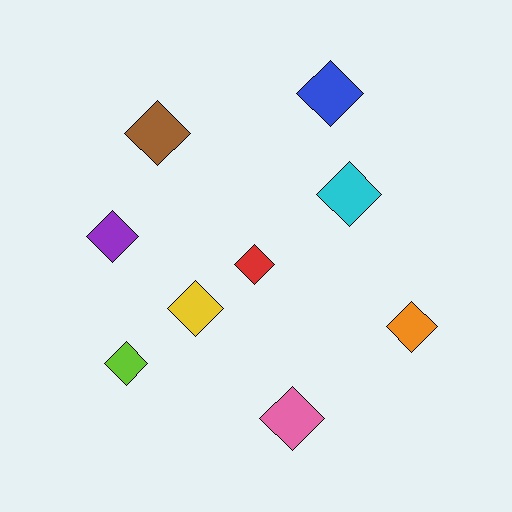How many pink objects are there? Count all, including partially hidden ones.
There is 1 pink object.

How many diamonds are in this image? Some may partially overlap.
There are 9 diamonds.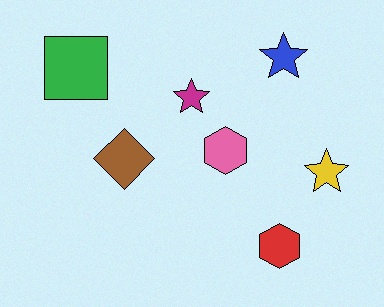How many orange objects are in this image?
There are no orange objects.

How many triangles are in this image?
There are no triangles.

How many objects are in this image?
There are 7 objects.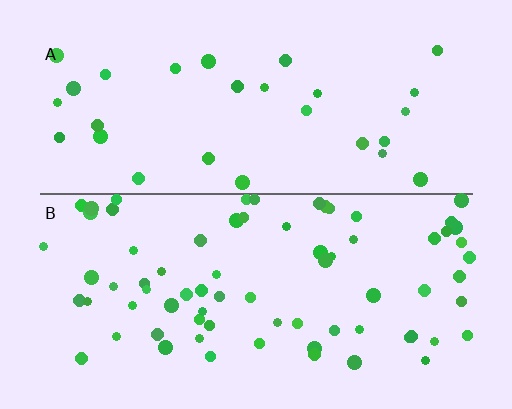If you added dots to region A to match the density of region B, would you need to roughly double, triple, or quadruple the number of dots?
Approximately triple.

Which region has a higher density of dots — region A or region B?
B (the bottom).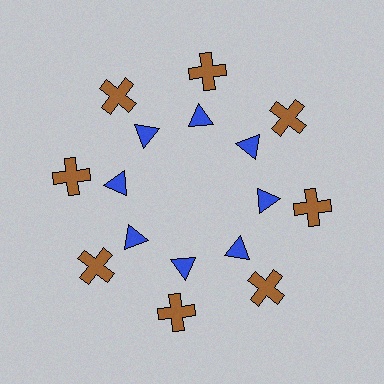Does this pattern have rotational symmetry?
Yes, this pattern has 8-fold rotational symmetry. It looks the same after rotating 45 degrees around the center.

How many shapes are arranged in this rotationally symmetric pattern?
There are 16 shapes, arranged in 8 groups of 2.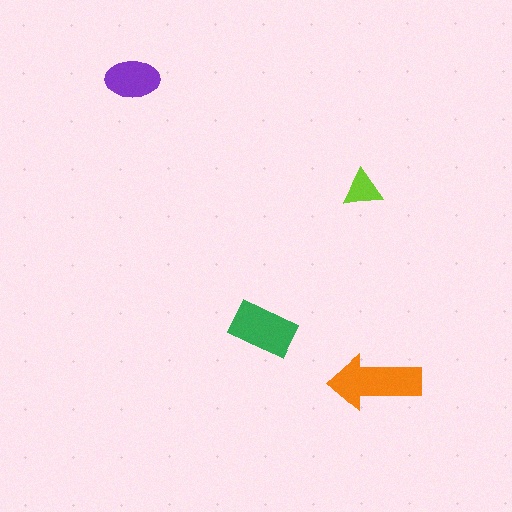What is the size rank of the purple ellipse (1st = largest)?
3rd.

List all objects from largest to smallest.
The orange arrow, the green rectangle, the purple ellipse, the lime triangle.